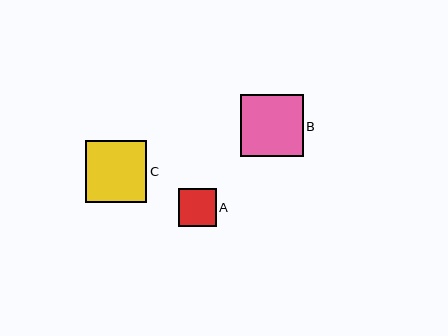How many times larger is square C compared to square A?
Square C is approximately 1.6 times the size of square A.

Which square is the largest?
Square B is the largest with a size of approximately 62 pixels.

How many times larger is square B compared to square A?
Square B is approximately 1.6 times the size of square A.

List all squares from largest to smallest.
From largest to smallest: B, C, A.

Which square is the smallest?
Square A is the smallest with a size of approximately 38 pixels.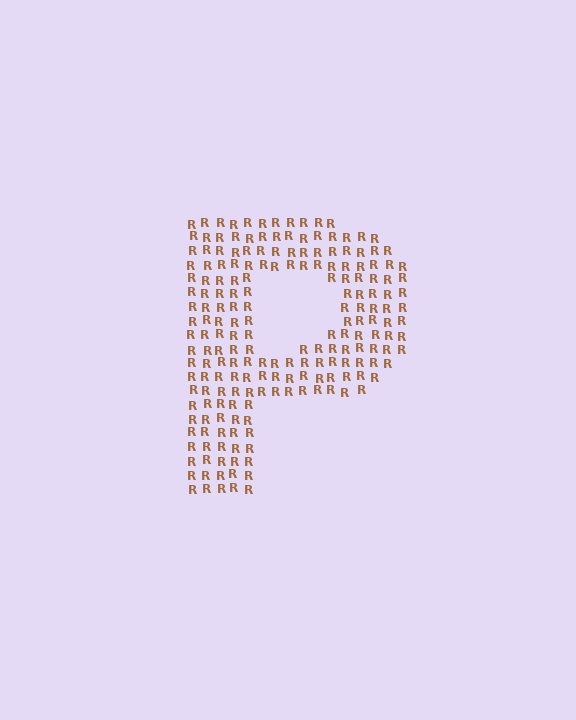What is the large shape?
The large shape is the letter P.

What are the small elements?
The small elements are letter R's.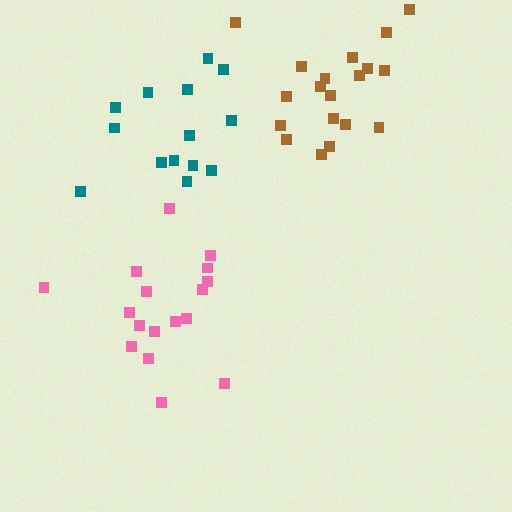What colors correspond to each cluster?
The clusters are colored: pink, brown, teal.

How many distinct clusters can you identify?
There are 3 distinct clusters.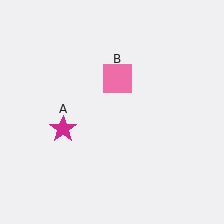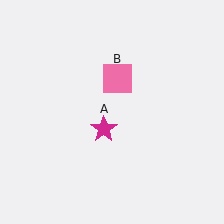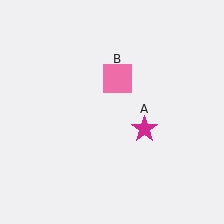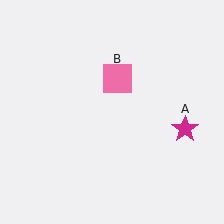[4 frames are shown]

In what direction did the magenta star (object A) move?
The magenta star (object A) moved right.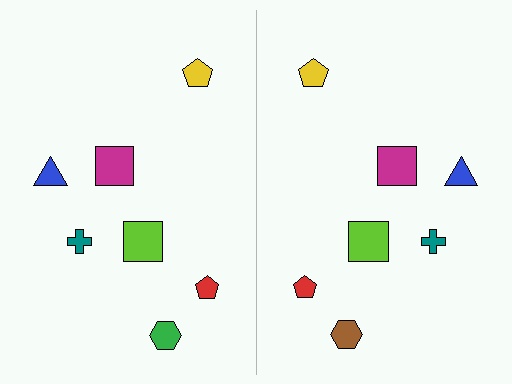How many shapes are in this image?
There are 14 shapes in this image.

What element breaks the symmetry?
The brown hexagon on the right side breaks the symmetry — its mirror counterpart is green.